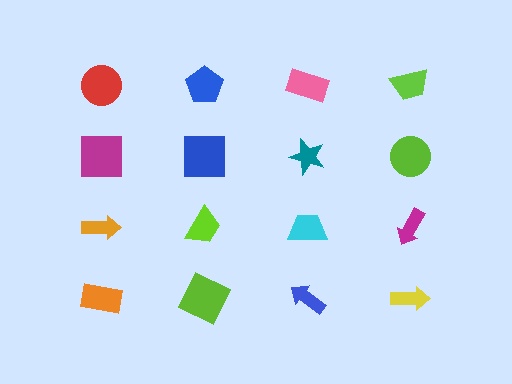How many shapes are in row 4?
4 shapes.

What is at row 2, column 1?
A magenta square.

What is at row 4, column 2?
A lime square.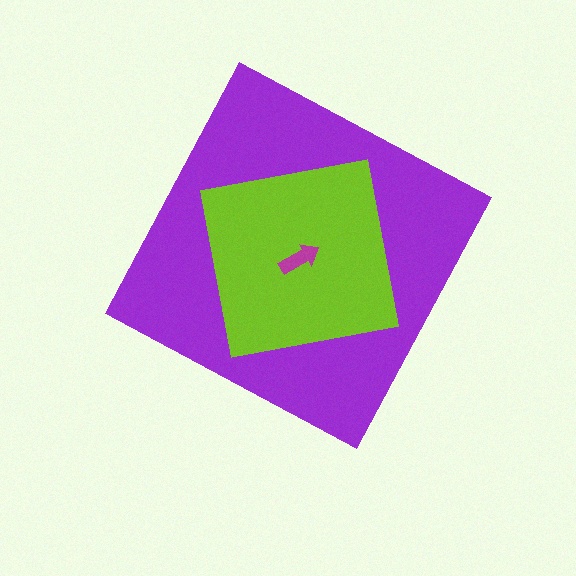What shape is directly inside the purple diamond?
The lime square.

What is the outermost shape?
The purple diamond.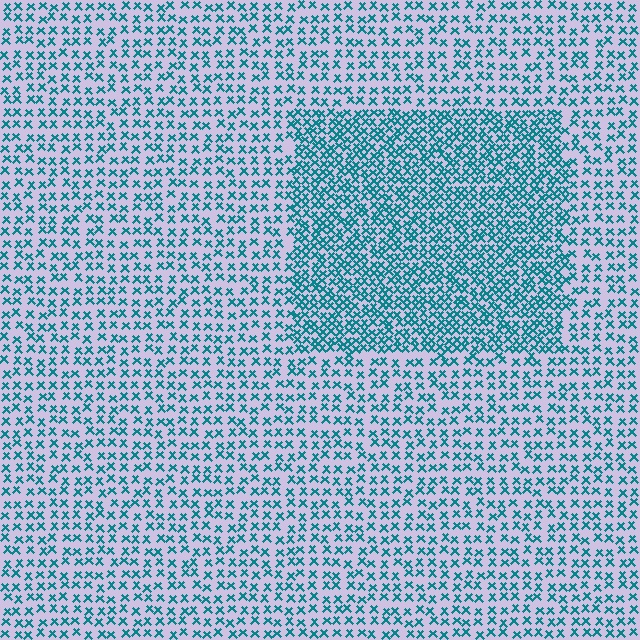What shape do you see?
I see a rectangle.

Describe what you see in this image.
The image contains small teal elements arranged at two different densities. A rectangle-shaped region is visible where the elements are more densely packed than the surrounding area.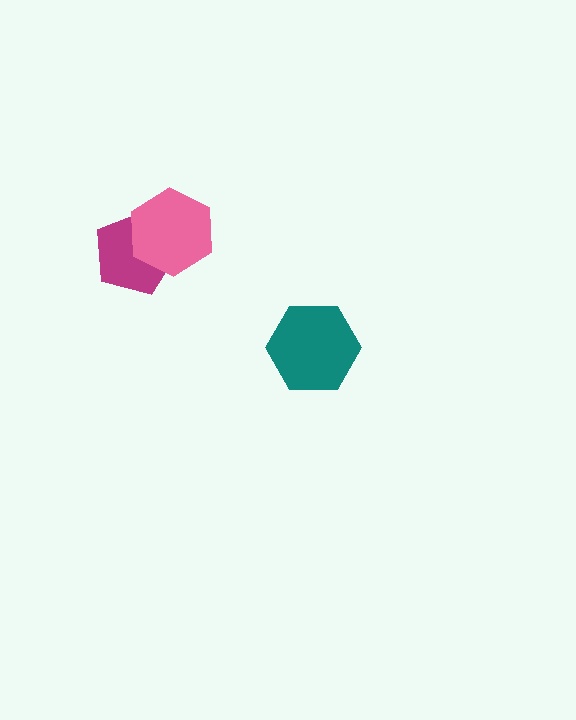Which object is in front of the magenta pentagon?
The pink hexagon is in front of the magenta pentagon.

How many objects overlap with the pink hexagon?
1 object overlaps with the pink hexagon.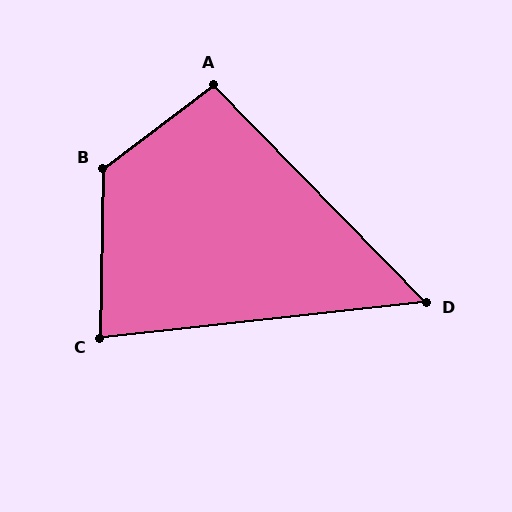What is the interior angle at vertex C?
Approximately 83 degrees (acute).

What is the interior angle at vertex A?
Approximately 97 degrees (obtuse).